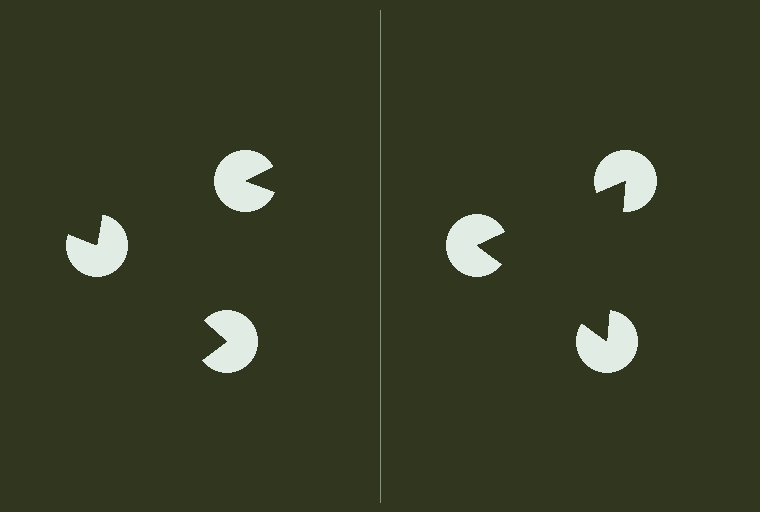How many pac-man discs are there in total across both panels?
6 — 3 on each side.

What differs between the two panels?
The pac-man discs are positioned identically on both sides; only the wedge orientations differ. On the right they align to a triangle; on the left they are misaligned.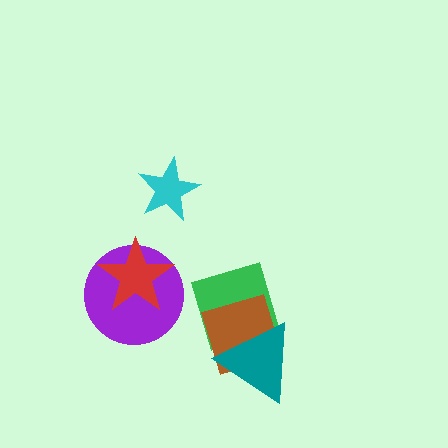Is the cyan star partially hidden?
No, no other shape covers it.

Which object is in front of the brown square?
The teal triangle is in front of the brown square.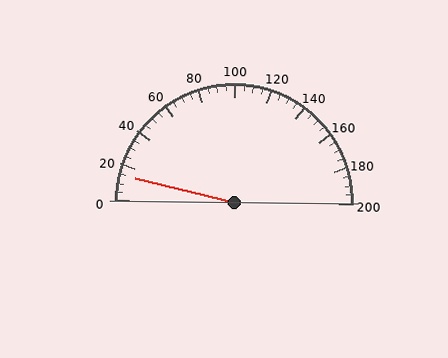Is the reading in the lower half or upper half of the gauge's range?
The reading is in the lower half of the range (0 to 200).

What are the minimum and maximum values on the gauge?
The gauge ranges from 0 to 200.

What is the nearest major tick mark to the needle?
The nearest major tick mark is 20.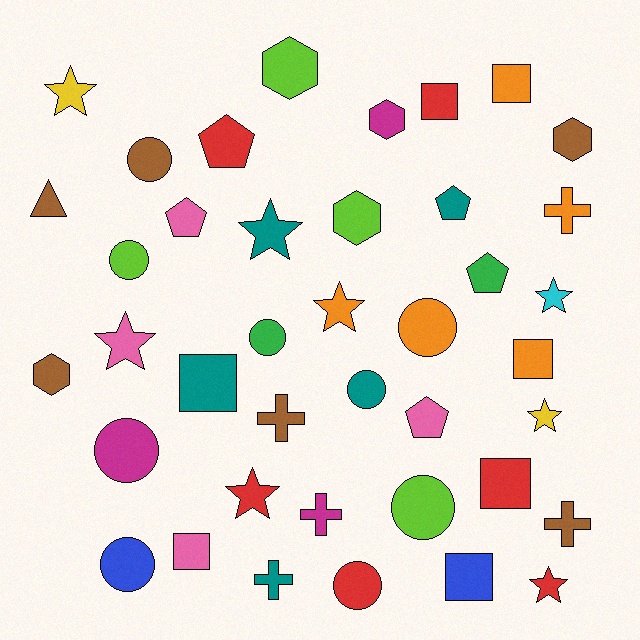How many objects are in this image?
There are 40 objects.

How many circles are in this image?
There are 9 circles.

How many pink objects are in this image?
There are 4 pink objects.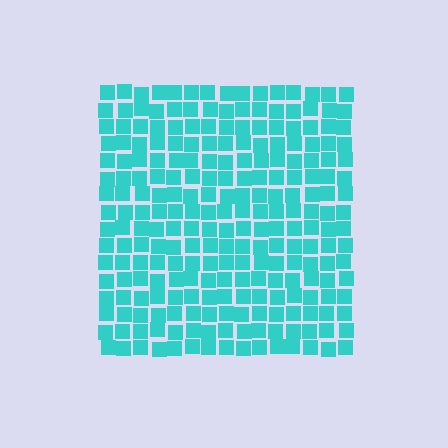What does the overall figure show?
The overall figure shows a square.